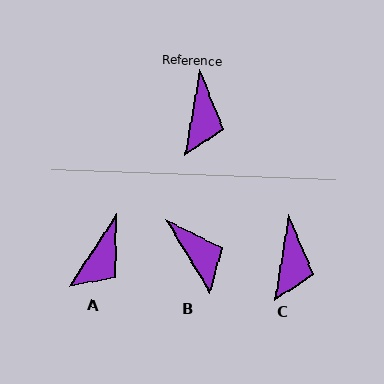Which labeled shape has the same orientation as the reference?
C.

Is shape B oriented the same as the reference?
No, it is off by about 41 degrees.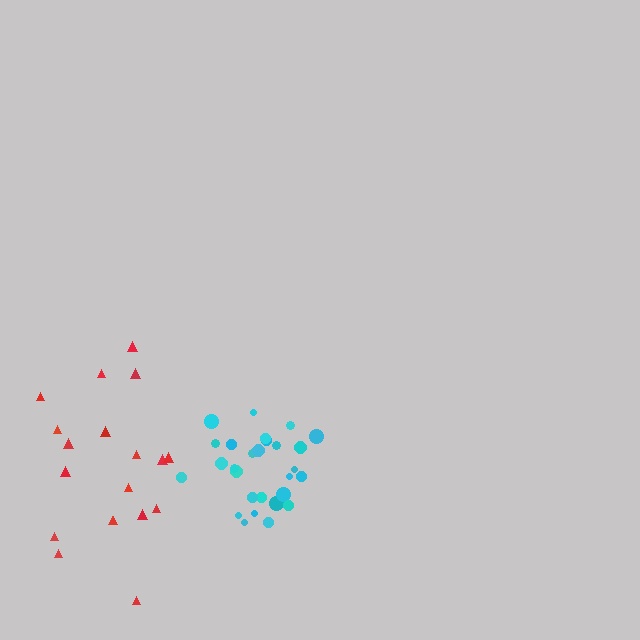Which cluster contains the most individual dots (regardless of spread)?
Cyan (28).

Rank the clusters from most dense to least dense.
cyan, red.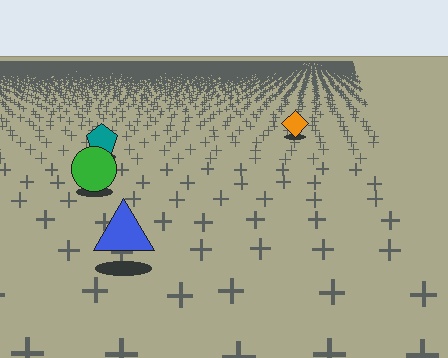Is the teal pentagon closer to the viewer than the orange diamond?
Yes. The teal pentagon is closer — you can tell from the texture gradient: the ground texture is coarser near it.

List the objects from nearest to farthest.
From nearest to farthest: the blue triangle, the green circle, the teal pentagon, the orange diamond.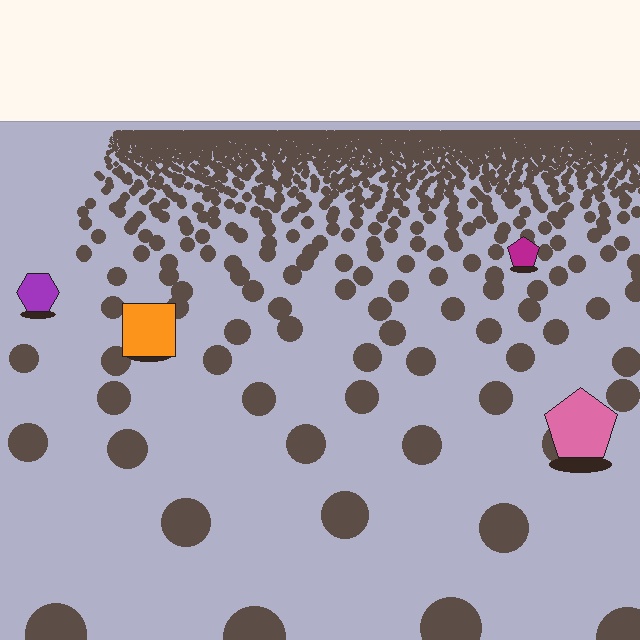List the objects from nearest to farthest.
From nearest to farthest: the pink pentagon, the orange square, the purple hexagon, the magenta pentagon.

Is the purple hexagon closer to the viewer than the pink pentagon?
No. The pink pentagon is closer — you can tell from the texture gradient: the ground texture is coarser near it.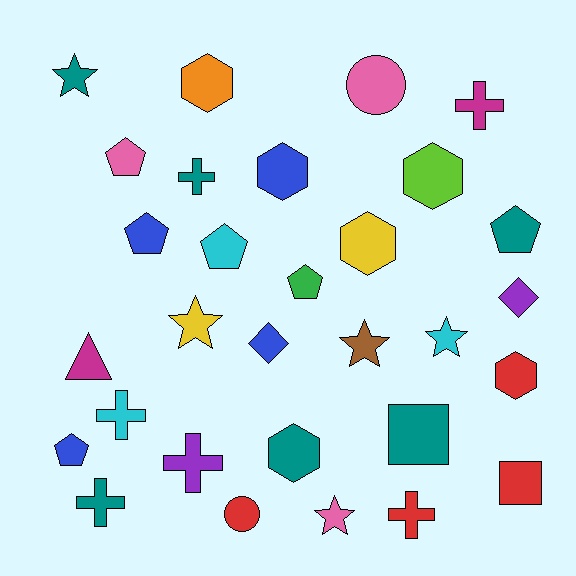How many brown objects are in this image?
There is 1 brown object.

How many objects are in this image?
There are 30 objects.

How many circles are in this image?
There are 2 circles.